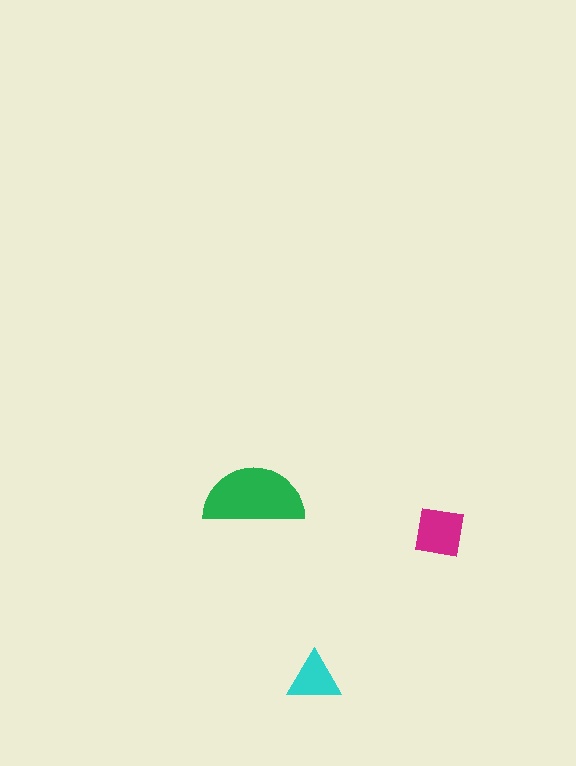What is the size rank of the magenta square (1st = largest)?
2nd.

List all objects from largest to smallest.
The green semicircle, the magenta square, the cyan triangle.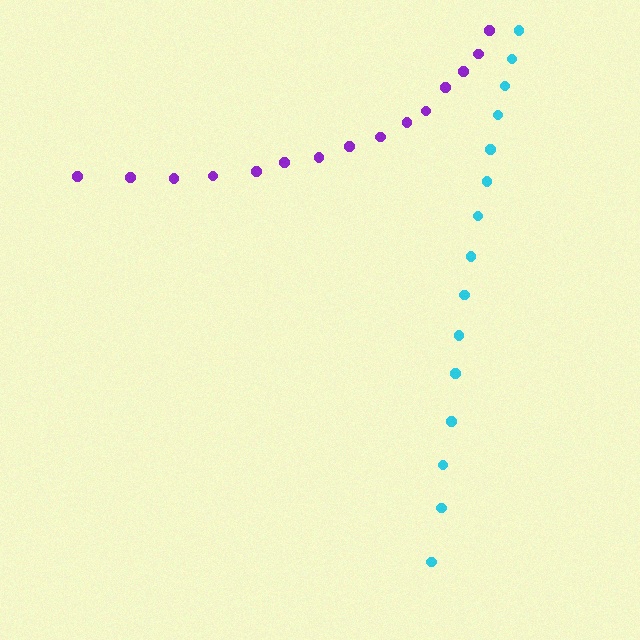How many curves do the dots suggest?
There are 2 distinct paths.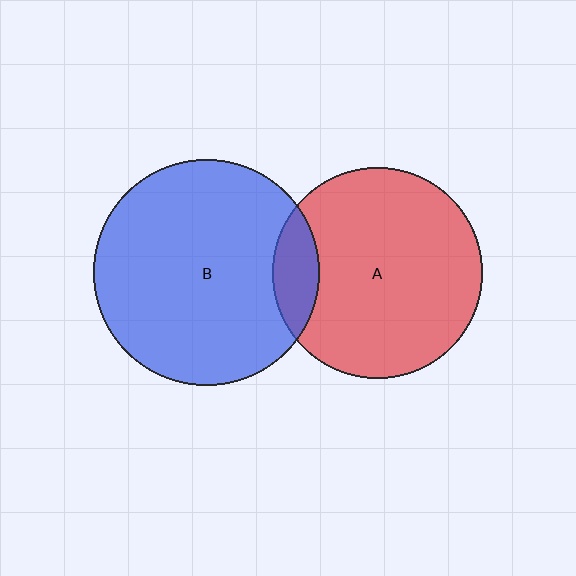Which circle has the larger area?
Circle B (blue).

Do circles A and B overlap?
Yes.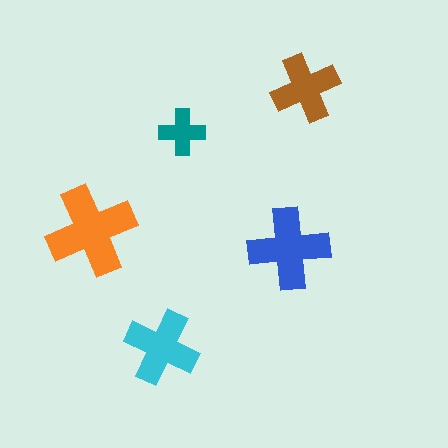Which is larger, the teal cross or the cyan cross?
The cyan one.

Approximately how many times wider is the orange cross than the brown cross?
About 1.5 times wider.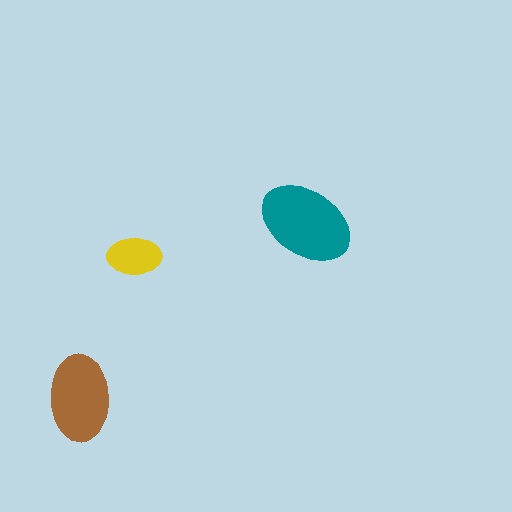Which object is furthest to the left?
The brown ellipse is leftmost.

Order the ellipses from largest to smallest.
the teal one, the brown one, the yellow one.